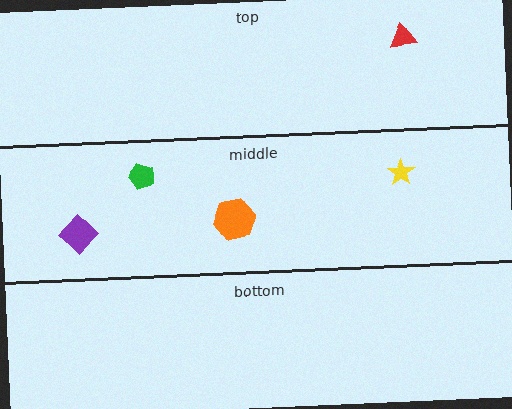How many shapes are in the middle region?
4.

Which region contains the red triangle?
The top region.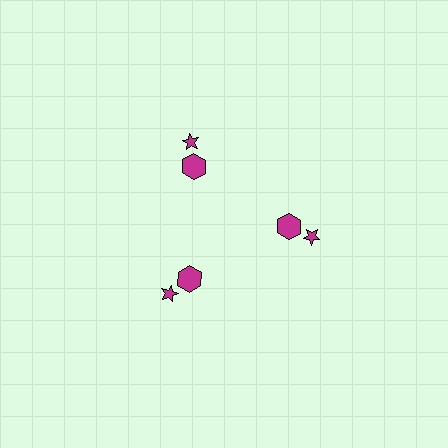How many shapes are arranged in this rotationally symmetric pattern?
There are 6 shapes, arranged in 3 groups of 2.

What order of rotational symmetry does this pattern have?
This pattern has 3-fold rotational symmetry.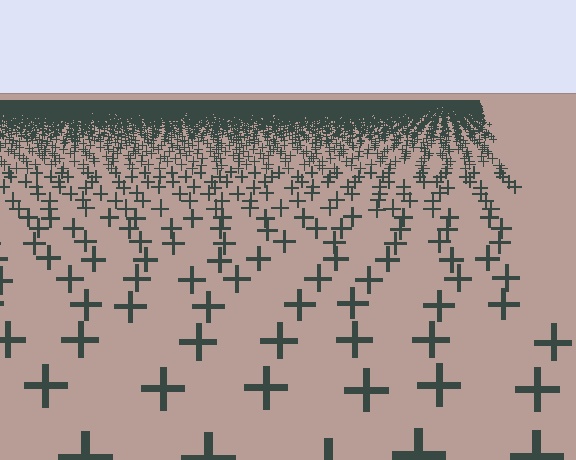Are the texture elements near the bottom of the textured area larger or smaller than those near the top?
Larger. Near the bottom, elements are closer to the viewer and appear at a bigger on-screen size.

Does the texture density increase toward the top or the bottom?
Density increases toward the top.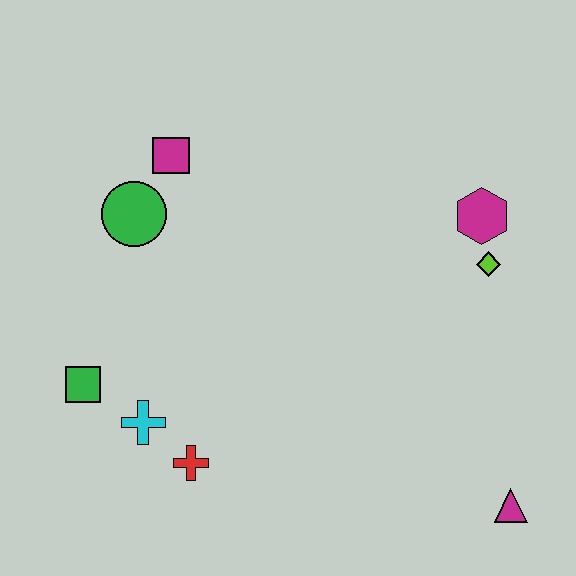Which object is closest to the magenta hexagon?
The lime diamond is closest to the magenta hexagon.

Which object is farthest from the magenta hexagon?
The green square is farthest from the magenta hexagon.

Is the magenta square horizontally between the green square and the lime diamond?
Yes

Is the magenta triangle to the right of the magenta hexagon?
Yes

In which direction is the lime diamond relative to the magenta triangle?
The lime diamond is above the magenta triangle.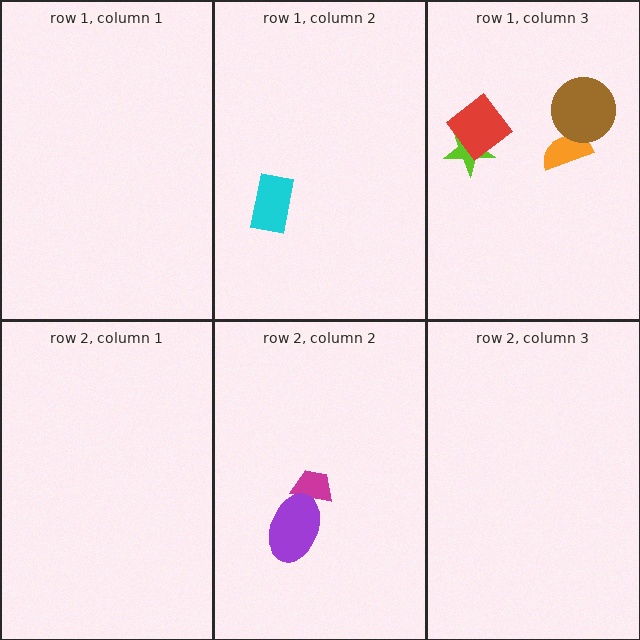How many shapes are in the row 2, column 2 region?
2.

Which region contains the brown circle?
The row 1, column 3 region.